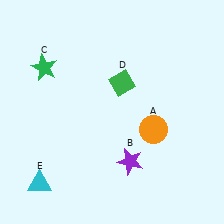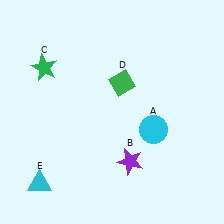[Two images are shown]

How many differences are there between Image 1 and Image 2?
There is 1 difference between the two images.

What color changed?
The circle (A) changed from orange in Image 1 to cyan in Image 2.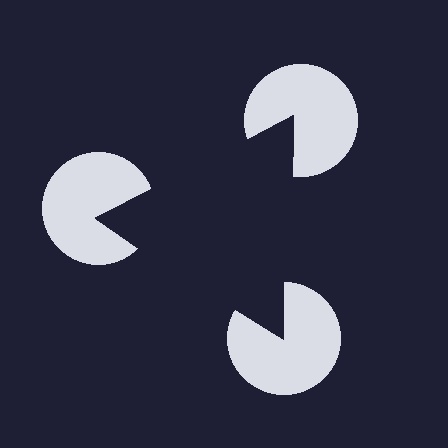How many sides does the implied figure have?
3 sides.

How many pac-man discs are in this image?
There are 3 — one at each vertex of the illusory triangle.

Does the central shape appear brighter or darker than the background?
It typically appears slightly darker than the background, even though no actual brightness change is drawn.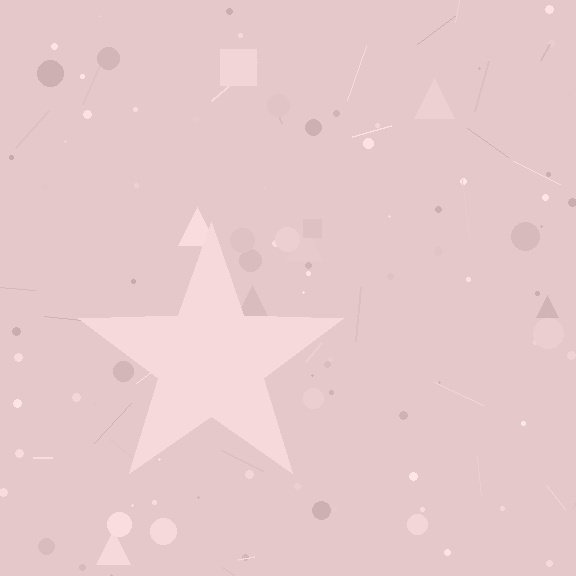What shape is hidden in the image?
A star is hidden in the image.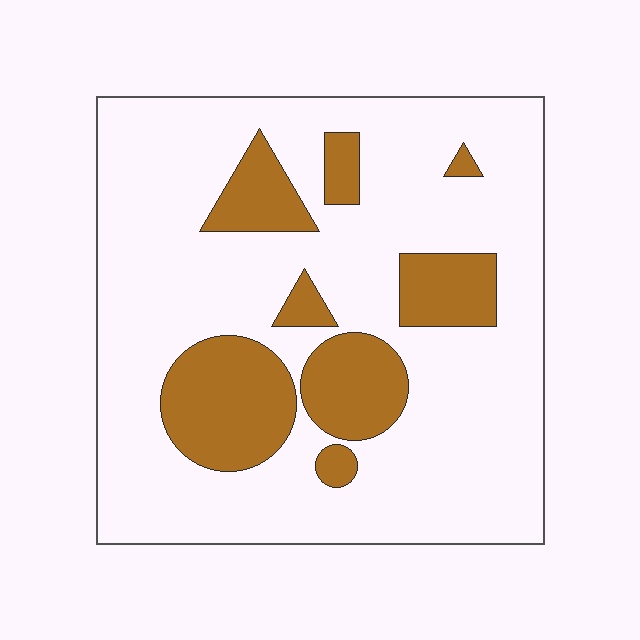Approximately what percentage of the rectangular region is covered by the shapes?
Approximately 20%.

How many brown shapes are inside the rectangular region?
8.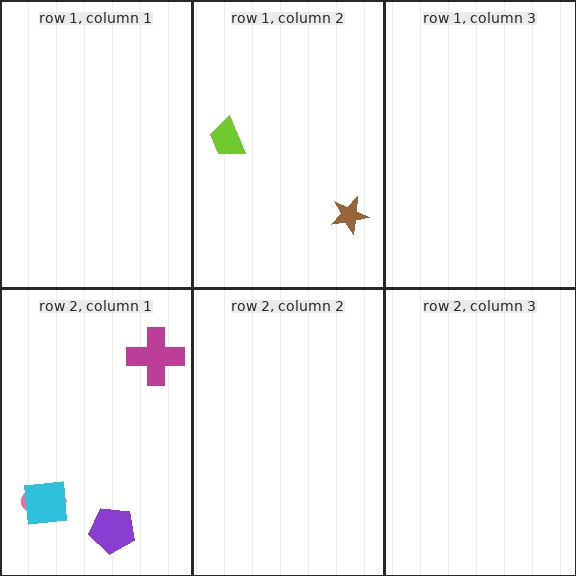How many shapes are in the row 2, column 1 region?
4.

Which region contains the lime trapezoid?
The row 1, column 2 region.